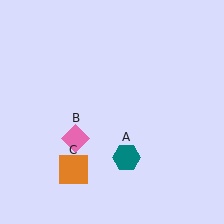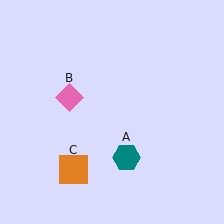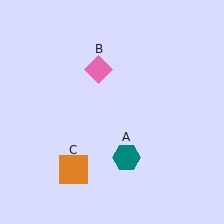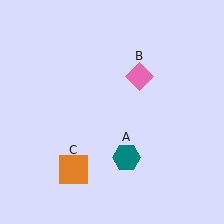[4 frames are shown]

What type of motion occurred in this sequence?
The pink diamond (object B) rotated clockwise around the center of the scene.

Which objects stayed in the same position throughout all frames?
Teal hexagon (object A) and orange square (object C) remained stationary.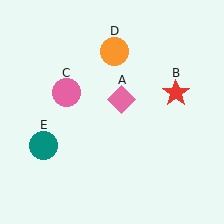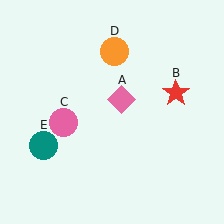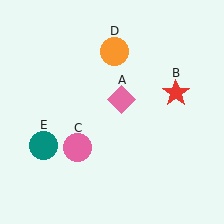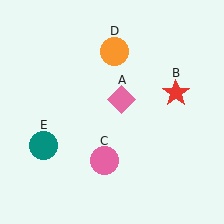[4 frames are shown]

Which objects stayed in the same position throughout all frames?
Pink diamond (object A) and red star (object B) and orange circle (object D) and teal circle (object E) remained stationary.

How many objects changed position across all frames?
1 object changed position: pink circle (object C).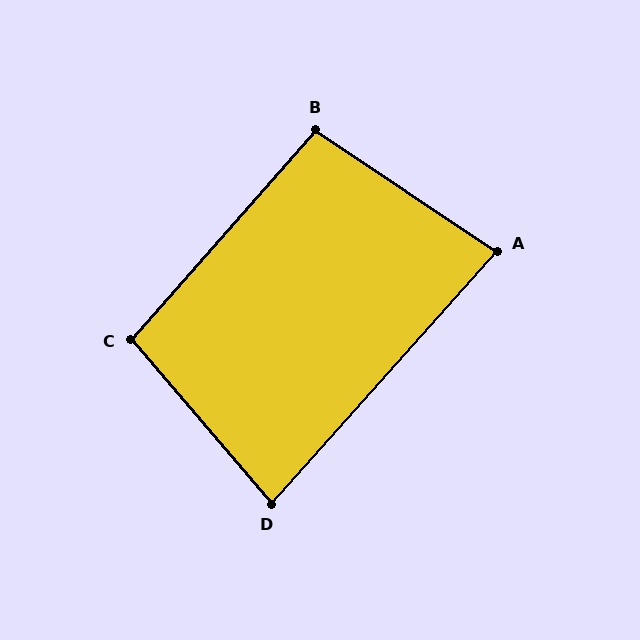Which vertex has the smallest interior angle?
A, at approximately 82 degrees.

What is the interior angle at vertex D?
Approximately 82 degrees (acute).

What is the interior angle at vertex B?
Approximately 98 degrees (obtuse).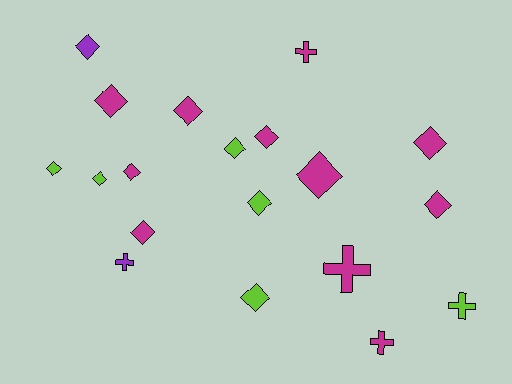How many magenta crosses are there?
There are 3 magenta crosses.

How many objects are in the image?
There are 19 objects.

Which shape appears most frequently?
Diamond, with 14 objects.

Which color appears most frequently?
Magenta, with 11 objects.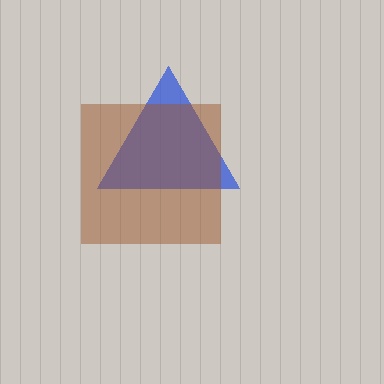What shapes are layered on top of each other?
The layered shapes are: a blue triangle, a brown square.